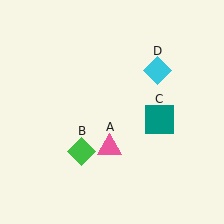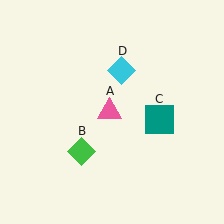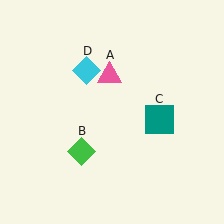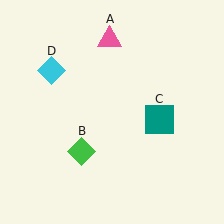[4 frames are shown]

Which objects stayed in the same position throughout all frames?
Green diamond (object B) and teal square (object C) remained stationary.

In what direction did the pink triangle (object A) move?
The pink triangle (object A) moved up.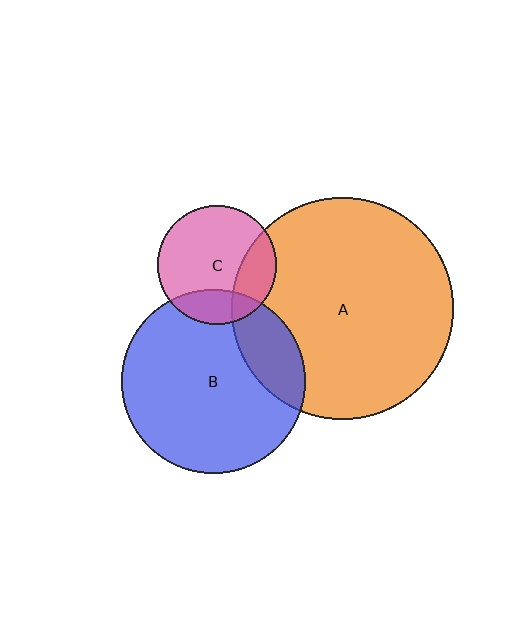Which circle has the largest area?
Circle A (orange).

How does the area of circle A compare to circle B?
Approximately 1.5 times.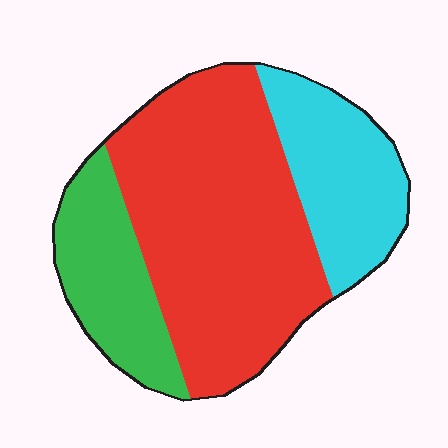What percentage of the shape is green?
Green covers roughly 20% of the shape.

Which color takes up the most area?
Red, at roughly 55%.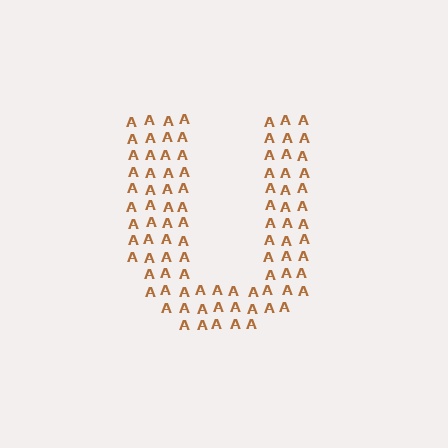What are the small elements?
The small elements are letter A's.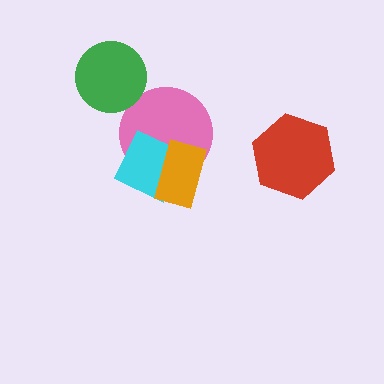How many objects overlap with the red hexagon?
0 objects overlap with the red hexagon.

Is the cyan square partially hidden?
Yes, it is partially covered by another shape.